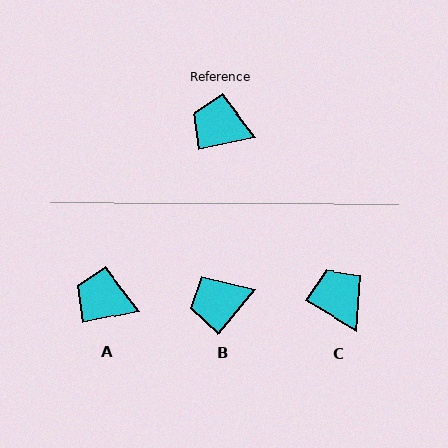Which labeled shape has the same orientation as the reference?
A.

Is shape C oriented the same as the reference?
No, it is off by about 42 degrees.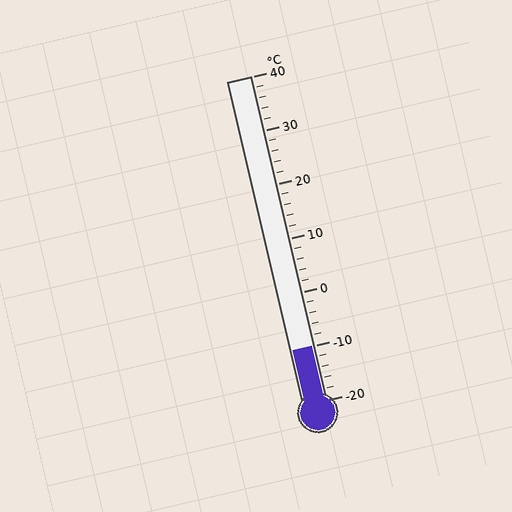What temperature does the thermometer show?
The thermometer shows approximately -10°C.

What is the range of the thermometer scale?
The thermometer scale ranges from -20°C to 40°C.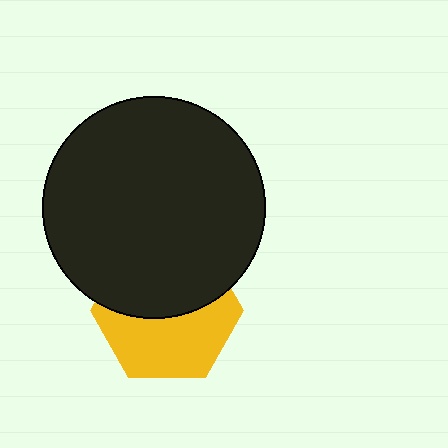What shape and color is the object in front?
The object in front is a black circle.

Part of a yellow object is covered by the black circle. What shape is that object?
It is a hexagon.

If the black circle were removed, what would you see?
You would see the complete yellow hexagon.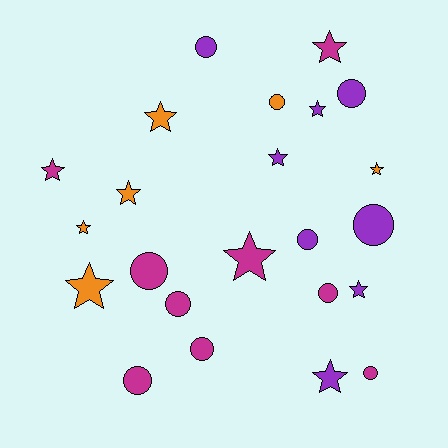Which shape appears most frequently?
Star, with 12 objects.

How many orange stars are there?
There are 5 orange stars.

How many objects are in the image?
There are 23 objects.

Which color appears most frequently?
Magenta, with 9 objects.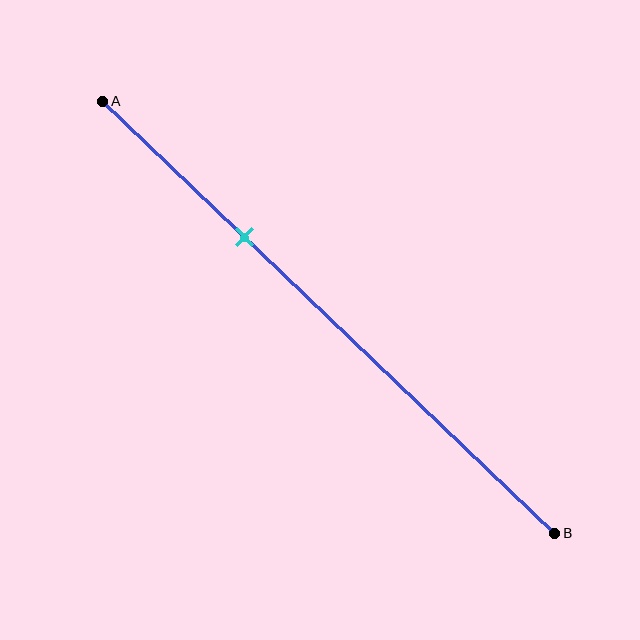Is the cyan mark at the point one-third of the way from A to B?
Yes, the mark is approximately at the one-third point.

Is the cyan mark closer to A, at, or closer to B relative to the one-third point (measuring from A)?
The cyan mark is approximately at the one-third point of segment AB.